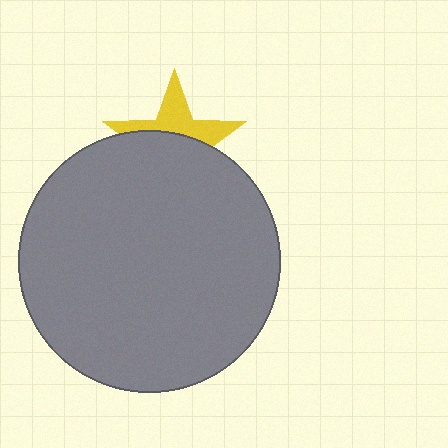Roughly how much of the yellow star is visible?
A small part of it is visible (roughly 41%).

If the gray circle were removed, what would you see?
You would see the complete yellow star.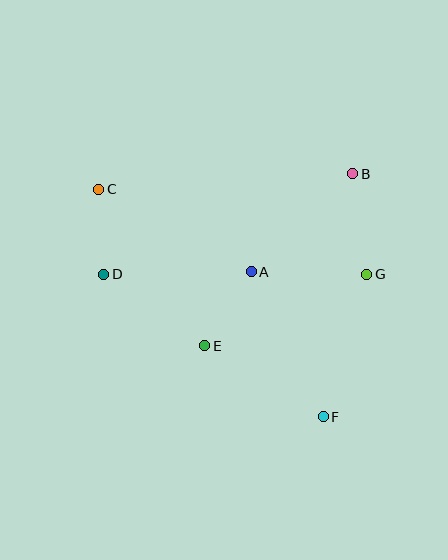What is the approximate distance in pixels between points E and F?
The distance between E and F is approximately 138 pixels.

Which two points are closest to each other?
Points C and D are closest to each other.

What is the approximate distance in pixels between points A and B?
The distance between A and B is approximately 141 pixels.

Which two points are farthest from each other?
Points C and F are farthest from each other.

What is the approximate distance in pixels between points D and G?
The distance between D and G is approximately 263 pixels.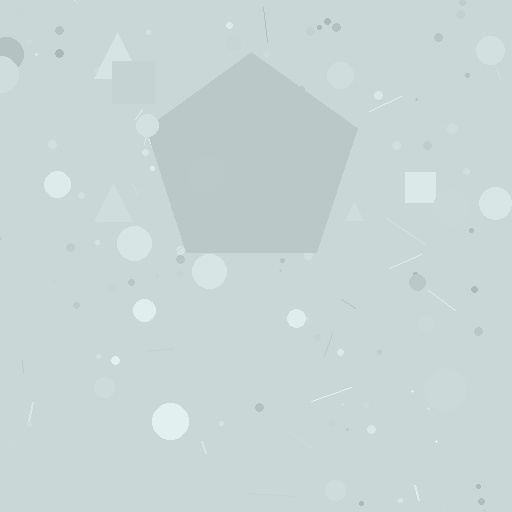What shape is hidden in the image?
A pentagon is hidden in the image.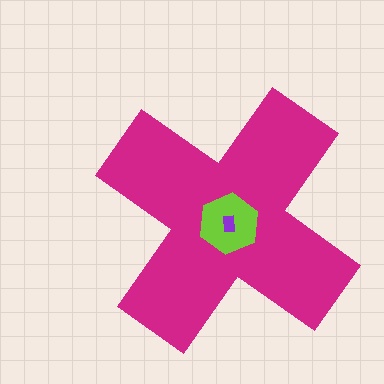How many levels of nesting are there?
3.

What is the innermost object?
The purple rectangle.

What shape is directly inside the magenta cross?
The lime hexagon.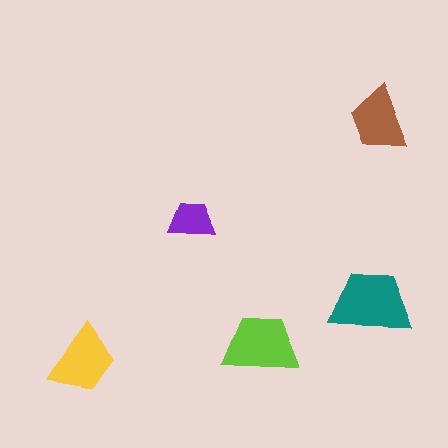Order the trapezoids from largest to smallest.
the teal one, the lime one, the yellow one, the brown one, the purple one.